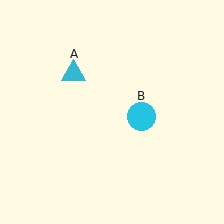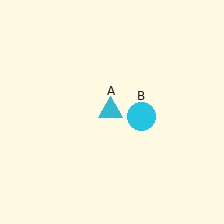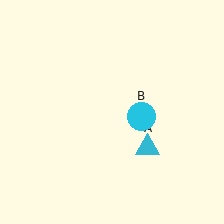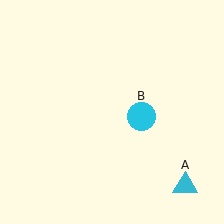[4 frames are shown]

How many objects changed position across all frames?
1 object changed position: cyan triangle (object A).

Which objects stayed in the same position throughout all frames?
Cyan circle (object B) remained stationary.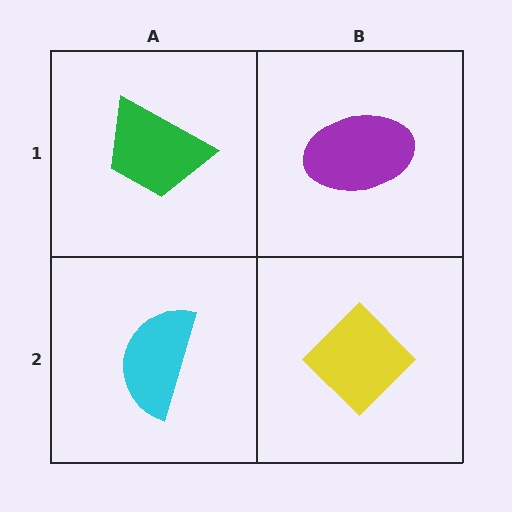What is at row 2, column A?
A cyan semicircle.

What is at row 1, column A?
A green trapezoid.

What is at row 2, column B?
A yellow diamond.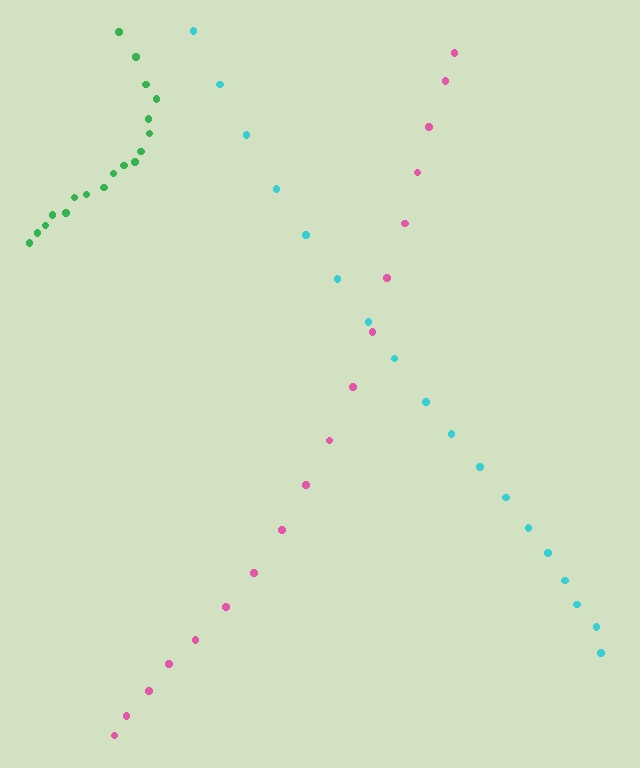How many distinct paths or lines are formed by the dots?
There are 3 distinct paths.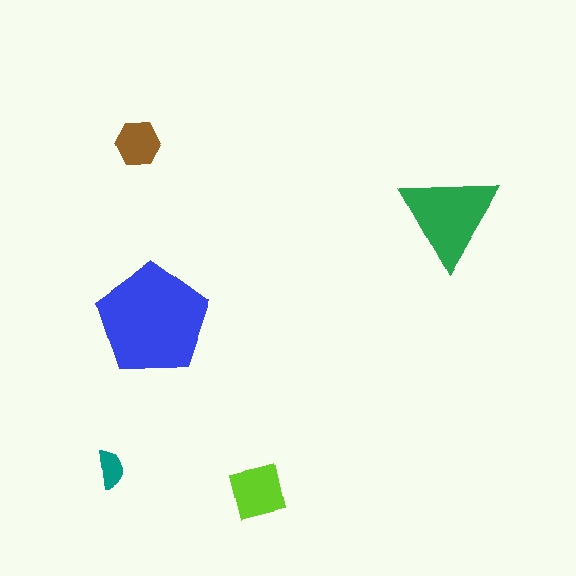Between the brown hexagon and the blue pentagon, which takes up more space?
The blue pentagon.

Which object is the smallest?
The teal semicircle.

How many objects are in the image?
There are 5 objects in the image.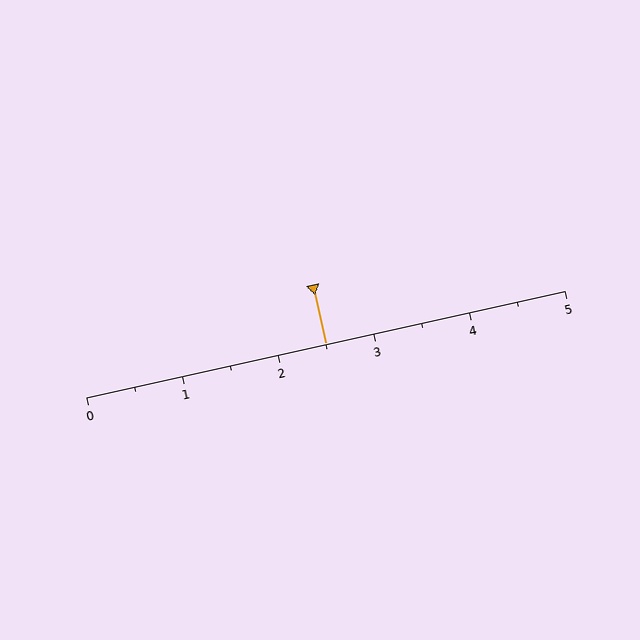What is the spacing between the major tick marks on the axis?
The major ticks are spaced 1 apart.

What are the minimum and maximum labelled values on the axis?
The axis runs from 0 to 5.